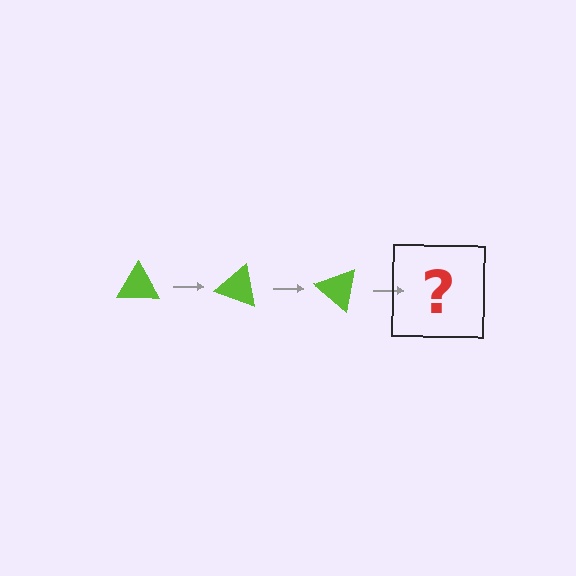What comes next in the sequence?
The next element should be a lime triangle rotated 60 degrees.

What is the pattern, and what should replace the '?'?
The pattern is that the triangle rotates 20 degrees each step. The '?' should be a lime triangle rotated 60 degrees.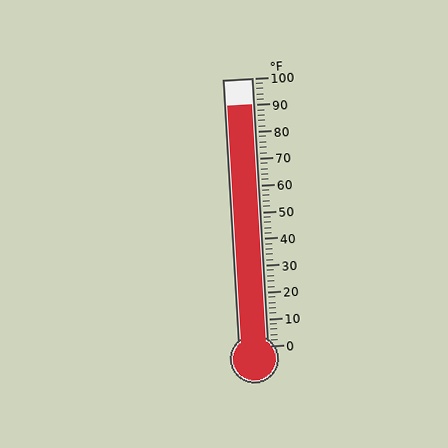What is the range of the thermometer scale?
The thermometer scale ranges from 0°F to 100°F.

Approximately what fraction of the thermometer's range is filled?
The thermometer is filled to approximately 90% of its range.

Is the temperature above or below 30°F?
The temperature is above 30°F.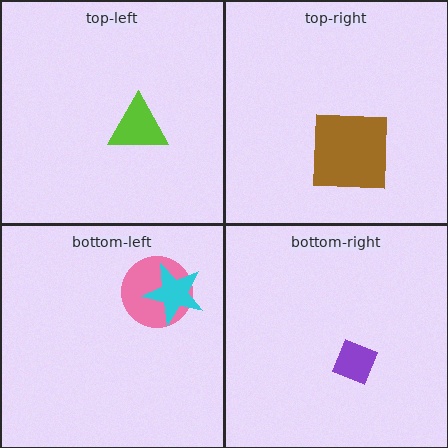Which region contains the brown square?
The top-right region.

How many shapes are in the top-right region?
1.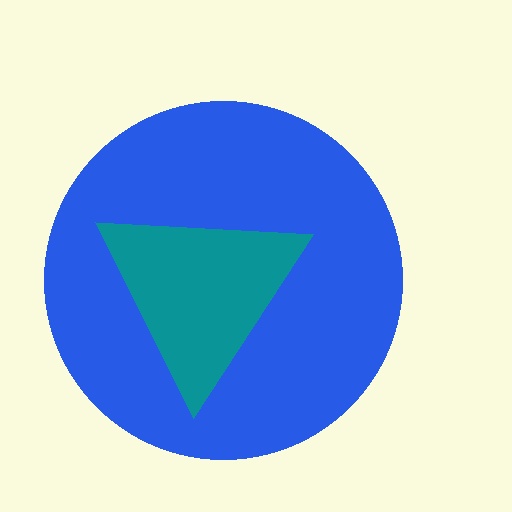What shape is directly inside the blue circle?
The teal triangle.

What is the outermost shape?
The blue circle.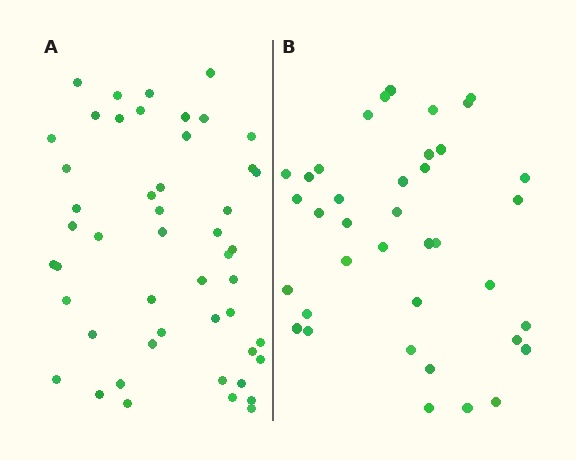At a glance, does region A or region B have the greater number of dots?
Region A (the left region) has more dots.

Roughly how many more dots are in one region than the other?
Region A has roughly 12 or so more dots than region B.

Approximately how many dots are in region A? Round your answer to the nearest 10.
About 50 dots. (The exact count is 49, which rounds to 50.)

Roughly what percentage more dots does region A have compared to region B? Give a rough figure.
About 30% more.